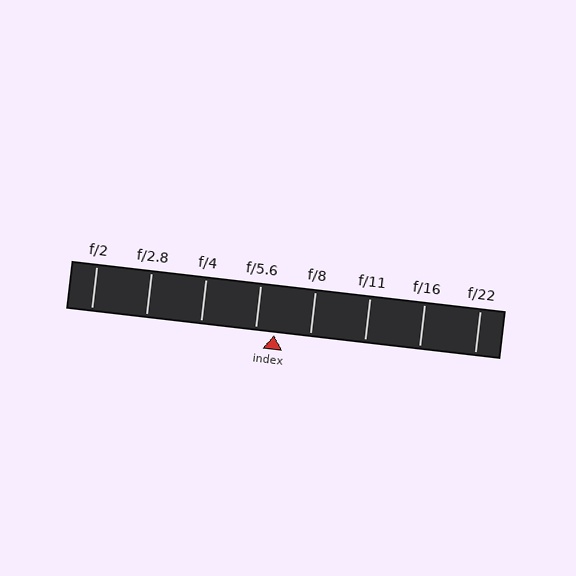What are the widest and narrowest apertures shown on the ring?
The widest aperture shown is f/2 and the narrowest is f/22.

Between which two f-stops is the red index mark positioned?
The index mark is between f/5.6 and f/8.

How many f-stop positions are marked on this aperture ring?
There are 8 f-stop positions marked.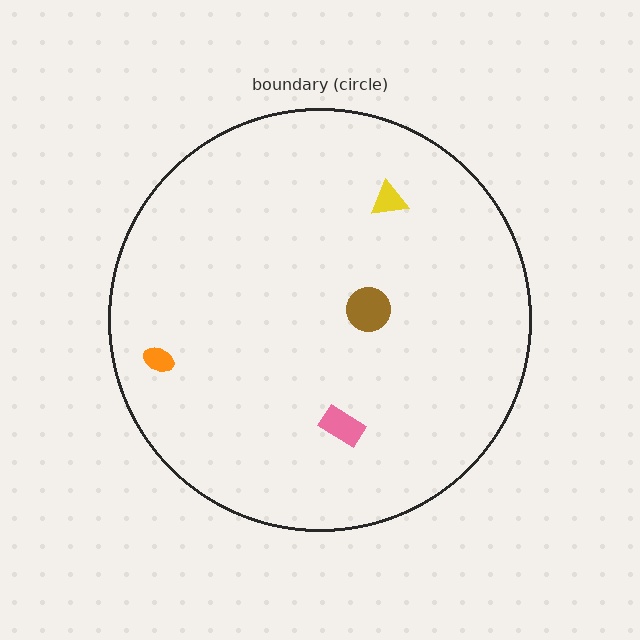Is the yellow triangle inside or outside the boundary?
Inside.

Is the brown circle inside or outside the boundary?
Inside.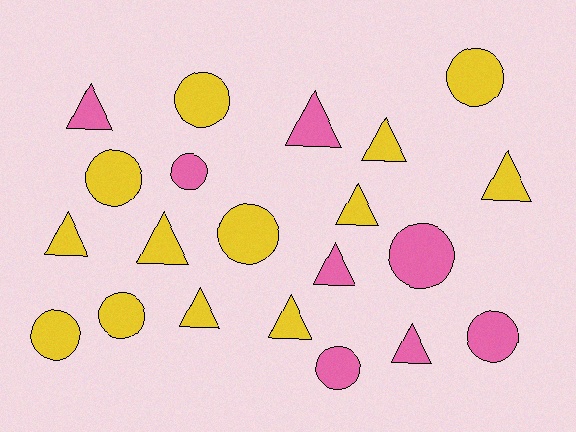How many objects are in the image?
There are 21 objects.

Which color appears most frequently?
Yellow, with 13 objects.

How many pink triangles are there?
There are 4 pink triangles.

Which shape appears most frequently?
Triangle, with 11 objects.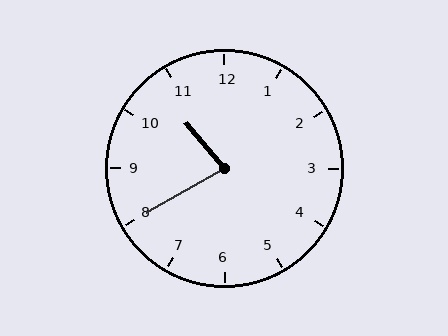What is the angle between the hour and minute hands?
Approximately 80 degrees.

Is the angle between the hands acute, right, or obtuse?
It is acute.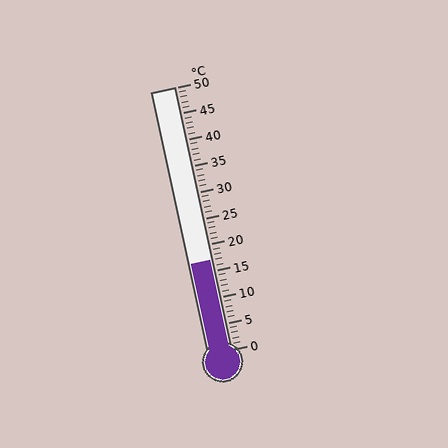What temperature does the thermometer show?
The thermometer shows approximately 17°C.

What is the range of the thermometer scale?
The thermometer scale ranges from 0°C to 50°C.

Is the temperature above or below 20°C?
The temperature is below 20°C.